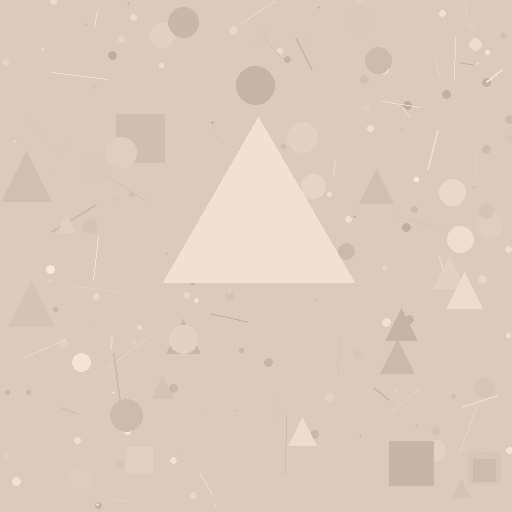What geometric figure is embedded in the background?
A triangle is embedded in the background.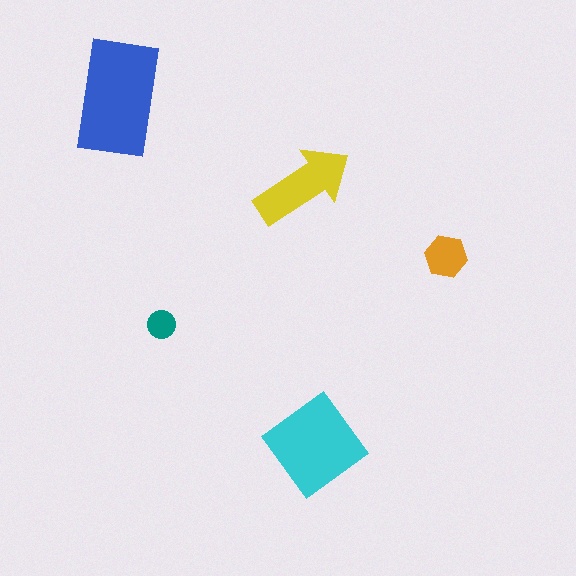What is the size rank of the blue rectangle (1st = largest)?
1st.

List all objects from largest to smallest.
The blue rectangle, the cyan diamond, the yellow arrow, the orange hexagon, the teal circle.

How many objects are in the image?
There are 5 objects in the image.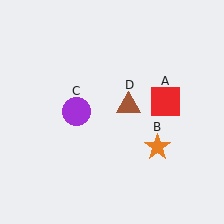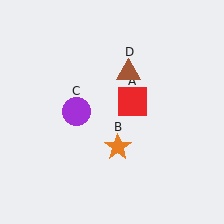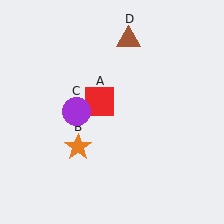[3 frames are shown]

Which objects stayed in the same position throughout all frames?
Purple circle (object C) remained stationary.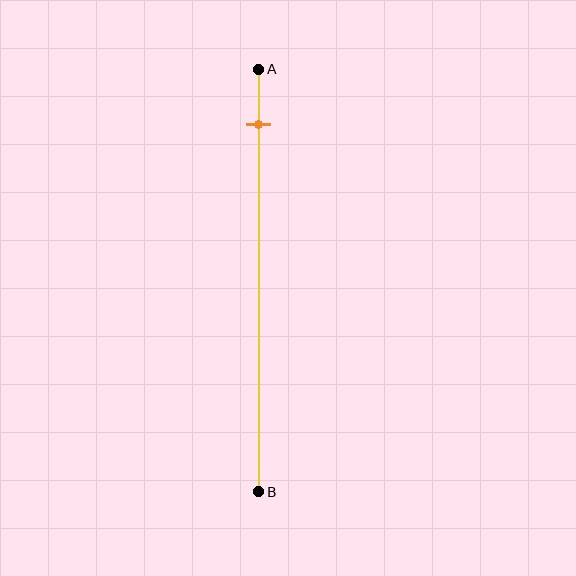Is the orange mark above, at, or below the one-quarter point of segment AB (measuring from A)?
The orange mark is above the one-quarter point of segment AB.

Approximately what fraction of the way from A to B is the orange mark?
The orange mark is approximately 15% of the way from A to B.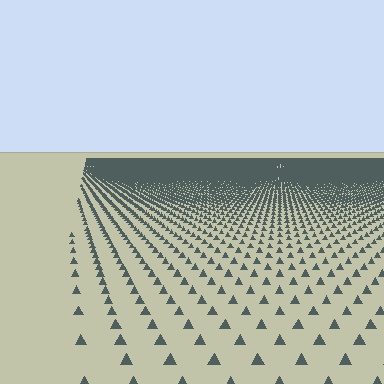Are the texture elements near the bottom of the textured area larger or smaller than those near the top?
Larger. Near the bottom, elements are closer to the viewer and appear at a bigger on-screen size.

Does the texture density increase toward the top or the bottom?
Density increases toward the top.